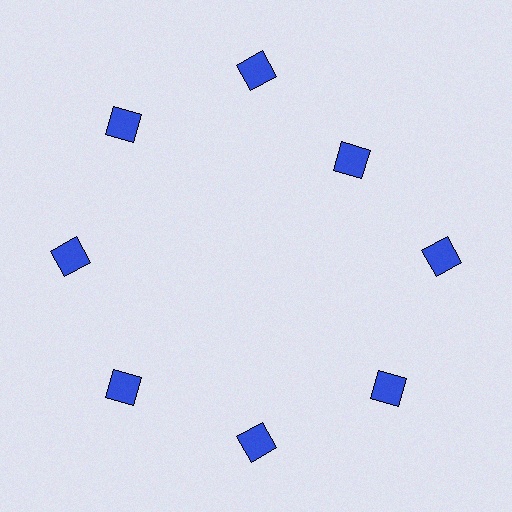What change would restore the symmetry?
The symmetry would be restored by moving it outward, back onto the ring so that all 8 squares sit at equal angles and equal distance from the center.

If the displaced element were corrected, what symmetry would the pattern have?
It would have 8-fold rotational symmetry — the pattern would map onto itself every 45 degrees.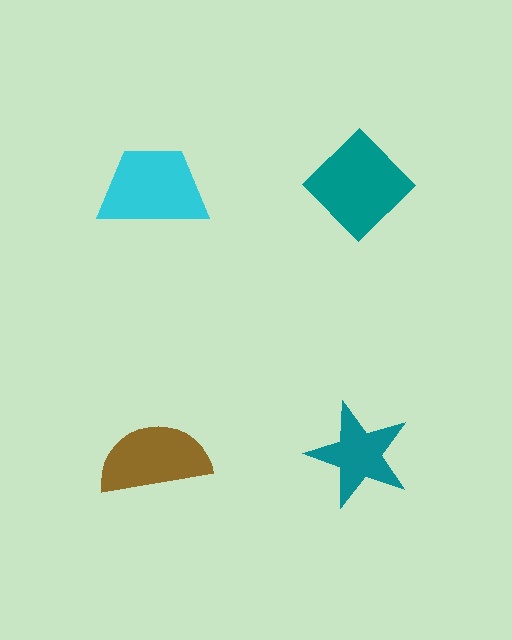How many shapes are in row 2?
2 shapes.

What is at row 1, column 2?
A teal diamond.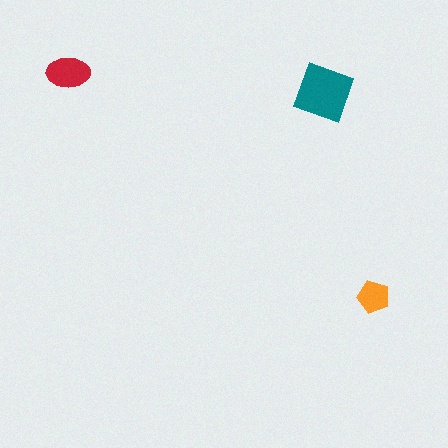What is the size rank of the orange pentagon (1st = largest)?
3rd.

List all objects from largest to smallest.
The teal square, the red ellipse, the orange pentagon.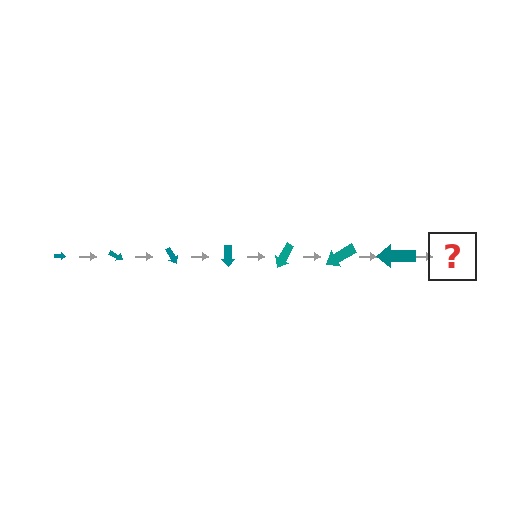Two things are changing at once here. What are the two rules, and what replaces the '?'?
The two rules are that the arrow grows larger each step and it rotates 30 degrees each step. The '?' should be an arrow, larger than the previous one and rotated 210 degrees from the start.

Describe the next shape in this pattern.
It should be an arrow, larger than the previous one and rotated 210 degrees from the start.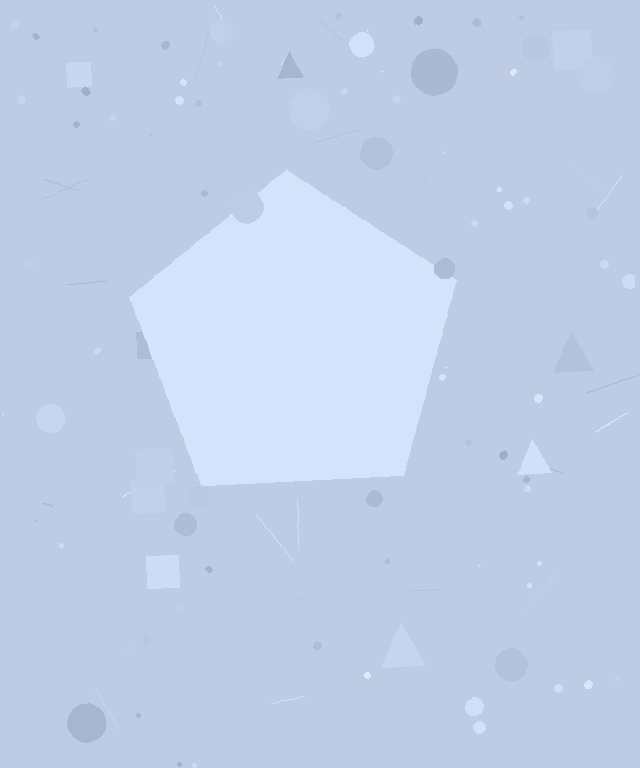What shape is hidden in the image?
A pentagon is hidden in the image.